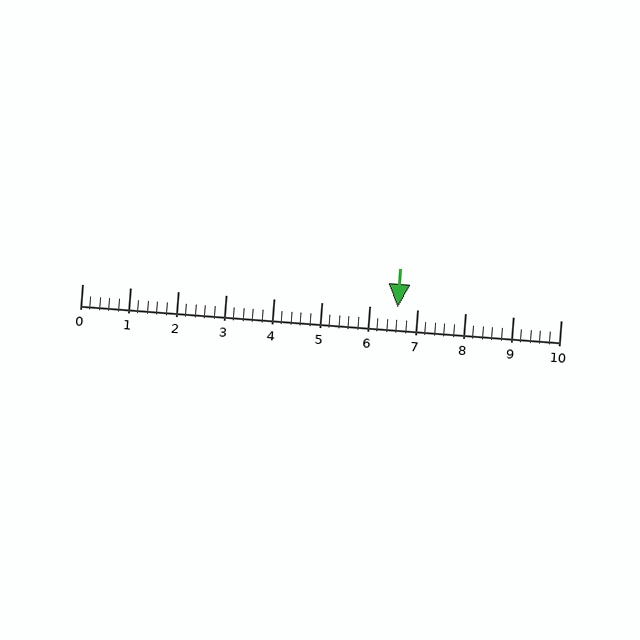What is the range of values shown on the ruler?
The ruler shows values from 0 to 10.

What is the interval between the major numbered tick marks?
The major tick marks are spaced 1 units apart.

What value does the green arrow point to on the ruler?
The green arrow points to approximately 6.6.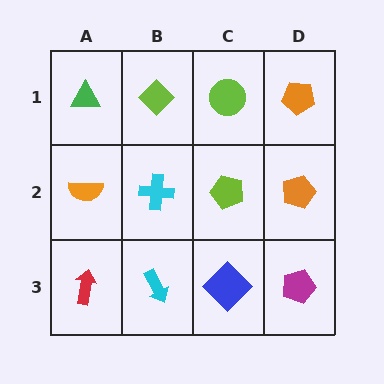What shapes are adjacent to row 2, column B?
A lime diamond (row 1, column B), a cyan arrow (row 3, column B), an orange semicircle (row 2, column A), a lime pentagon (row 2, column C).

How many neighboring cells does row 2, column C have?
4.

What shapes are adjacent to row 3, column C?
A lime pentagon (row 2, column C), a cyan arrow (row 3, column B), a magenta pentagon (row 3, column D).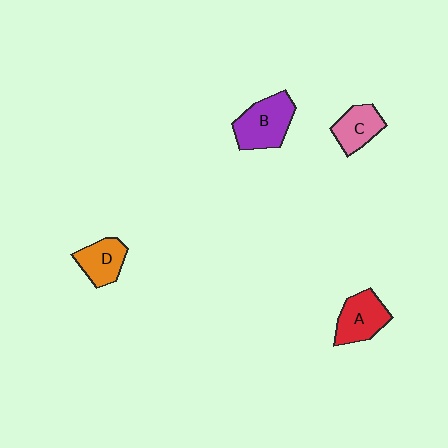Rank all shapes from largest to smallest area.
From largest to smallest: B (purple), A (red), D (orange), C (pink).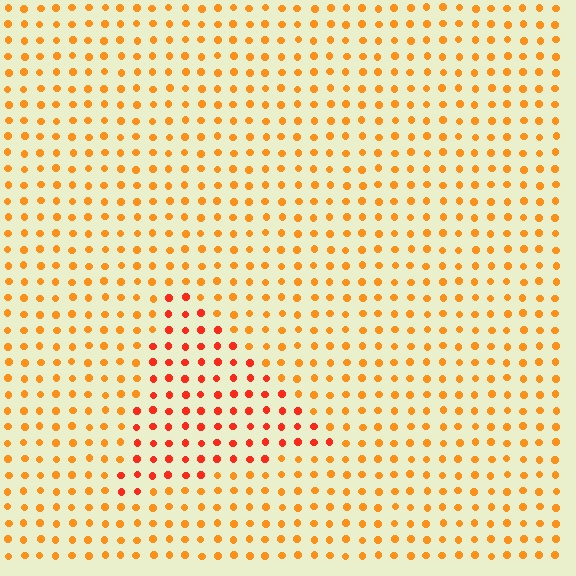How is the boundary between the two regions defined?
The boundary is defined purely by a slight shift in hue (about 28 degrees). Spacing, size, and orientation are identical on both sides.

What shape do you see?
I see a triangle.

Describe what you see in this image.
The image is filled with small orange elements in a uniform arrangement. A triangle-shaped region is visible where the elements are tinted to a slightly different hue, forming a subtle color boundary.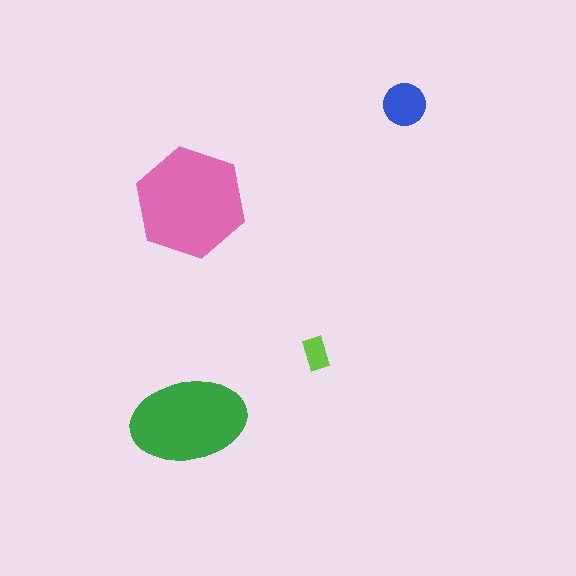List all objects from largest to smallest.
The pink hexagon, the green ellipse, the blue circle, the lime rectangle.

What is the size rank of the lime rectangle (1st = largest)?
4th.